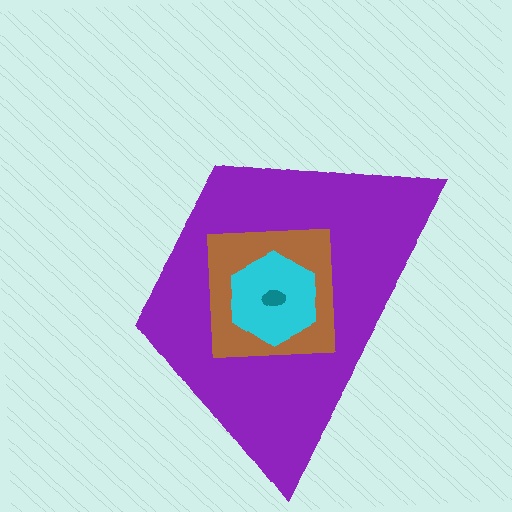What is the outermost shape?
The purple trapezoid.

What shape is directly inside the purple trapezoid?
The brown square.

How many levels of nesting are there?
4.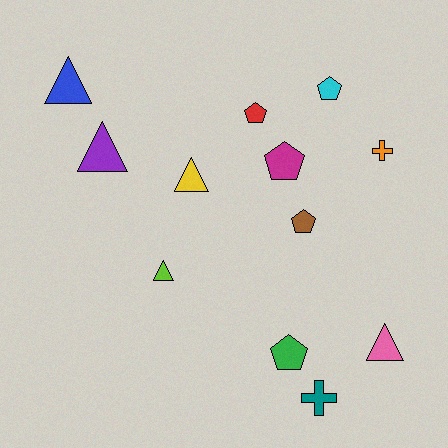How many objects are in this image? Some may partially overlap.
There are 12 objects.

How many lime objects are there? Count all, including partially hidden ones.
There is 1 lime object.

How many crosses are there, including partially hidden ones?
There are 2 crosses.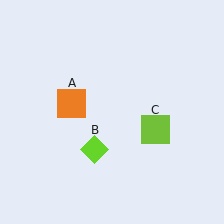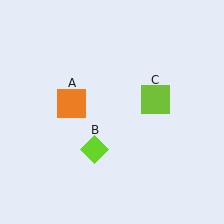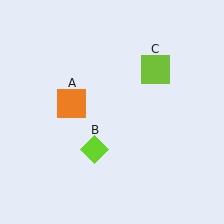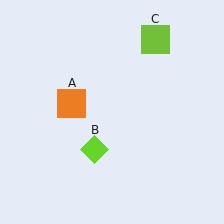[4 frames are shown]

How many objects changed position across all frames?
1 object changed position: lime square (object C).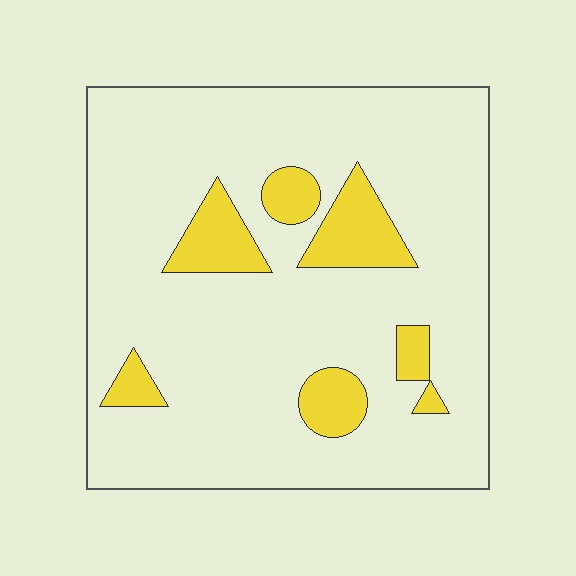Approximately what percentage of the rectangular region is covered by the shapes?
Approximately 15%.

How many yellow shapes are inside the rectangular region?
7.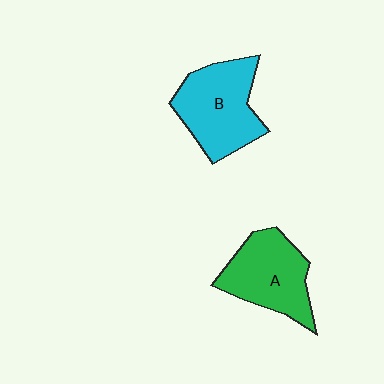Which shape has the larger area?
Shape B (cyan).